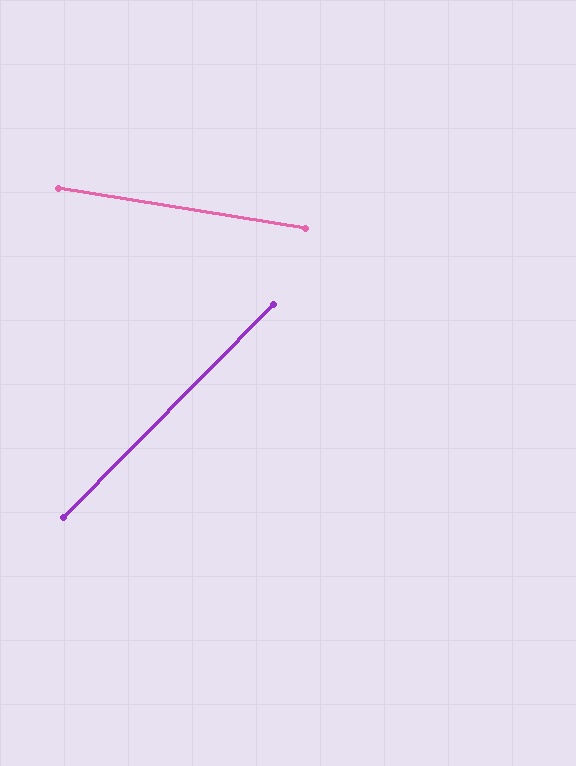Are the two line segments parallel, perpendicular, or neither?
Neither parallel nor perpendicular — they differ by about 55°.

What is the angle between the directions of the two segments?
Approximately 55 degrees.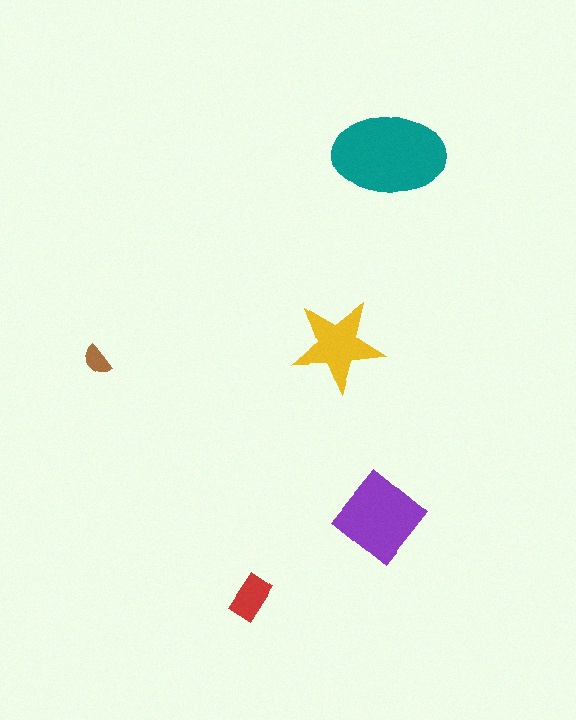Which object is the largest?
The teal ellipse.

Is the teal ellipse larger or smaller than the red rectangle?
Larger.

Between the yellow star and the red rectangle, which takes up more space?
The yellow star.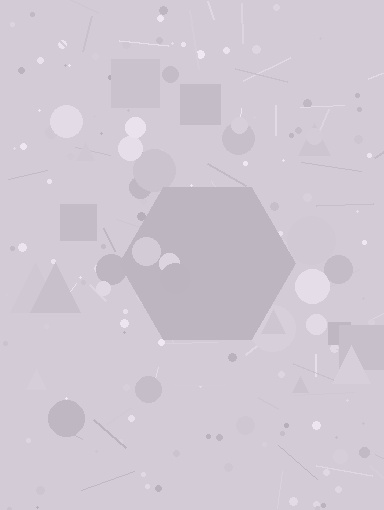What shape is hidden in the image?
A hexagon is hidden in the image.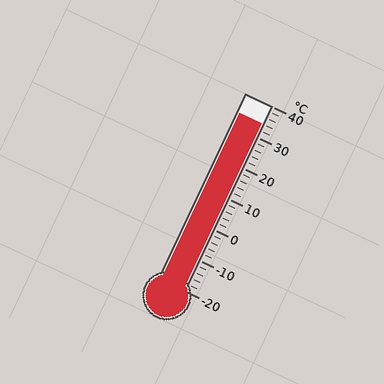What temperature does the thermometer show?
The thermometer shows approximately 34°C.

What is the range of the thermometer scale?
The thermometer scale ranges from -20°C to 40°C.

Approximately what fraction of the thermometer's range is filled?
The thermometer is filled to approximately 90% of its range.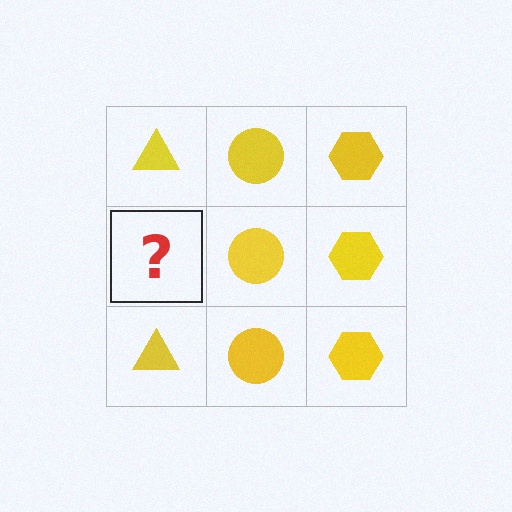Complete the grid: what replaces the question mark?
The question mark should be replaced with a yellow triangle.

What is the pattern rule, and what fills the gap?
The rule is that each column has a consistent shape. The gap should be filled with a yellow triangle.